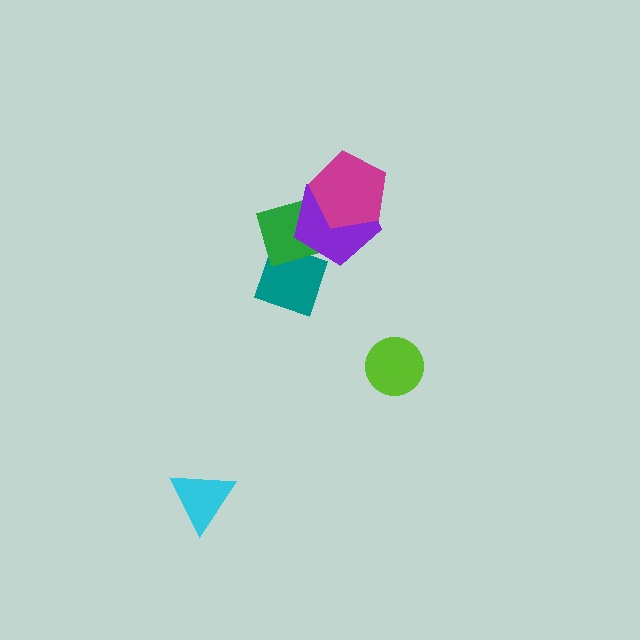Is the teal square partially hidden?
Yes, it is partially covered by another shape.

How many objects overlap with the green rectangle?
3 objects overlap with the green rectangle.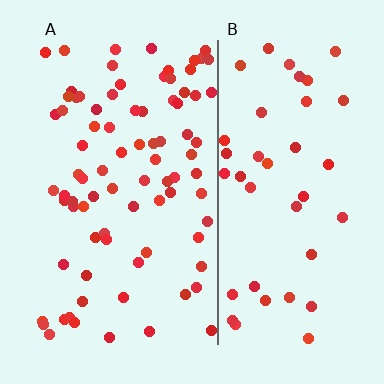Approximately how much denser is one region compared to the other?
Approximately 1.9× — region A over region B.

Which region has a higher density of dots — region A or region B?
A (the left).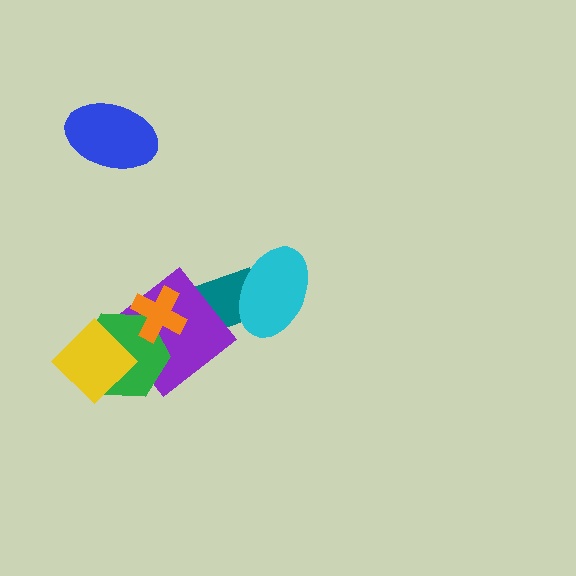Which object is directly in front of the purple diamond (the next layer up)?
The green hexagon is directly in front of the purple diamond.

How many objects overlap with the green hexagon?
3 objects overlap with the green hexagon.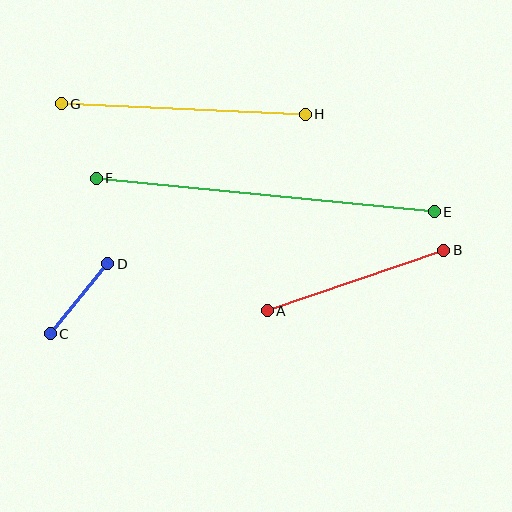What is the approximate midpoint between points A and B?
The midpoint is at approximately (355, 280) pixels.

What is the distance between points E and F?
The distance is approximately 340 pixels.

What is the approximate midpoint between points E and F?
The midpoint is at approximately (265, 195) pixels.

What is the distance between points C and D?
The distance is approximately 90 pixels.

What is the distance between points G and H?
The distance is approximately 244 pixels.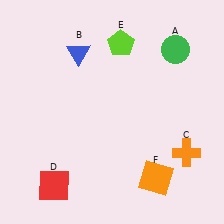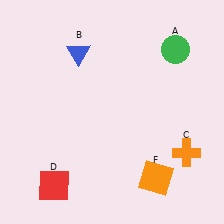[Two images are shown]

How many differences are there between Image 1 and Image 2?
There is 1 difference between the two images.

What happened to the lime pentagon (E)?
The lime pentagon (E) was removed in Image 2. It was in the top-right area of Image 1.